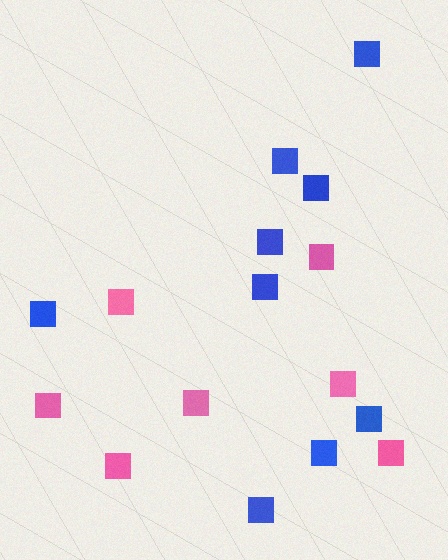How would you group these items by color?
There are 2 groups: one group of pink squares (7) and one group of blue squares (9).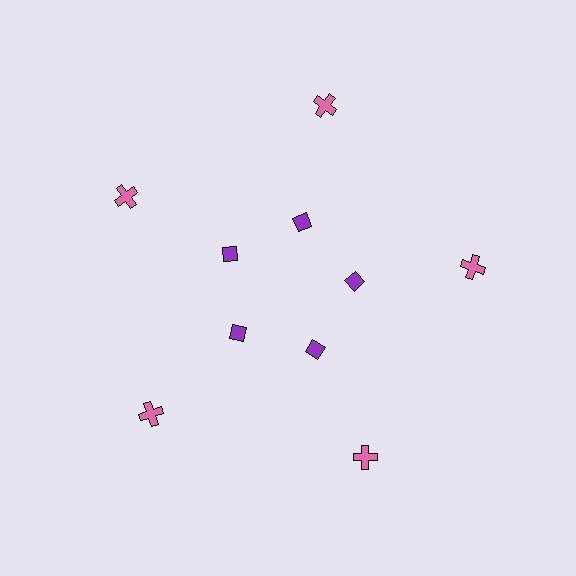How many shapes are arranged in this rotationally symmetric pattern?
There are 10 shapes, arranged in 5 groups of 2.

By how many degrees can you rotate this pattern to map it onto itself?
The pattern maps onto itself every 72 degrees of rotation.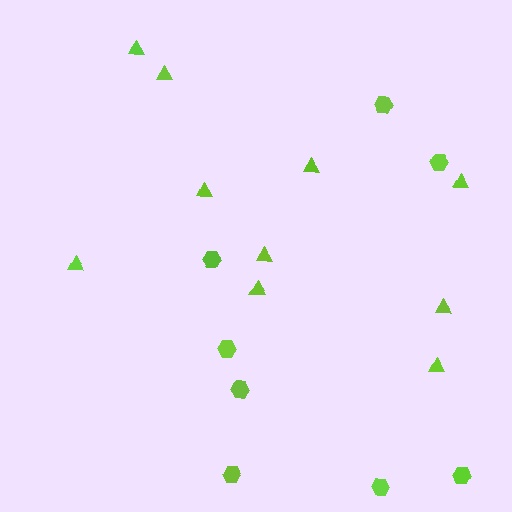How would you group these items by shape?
There are 2 groups: one group of hexagons (8) and one group of triangles (10).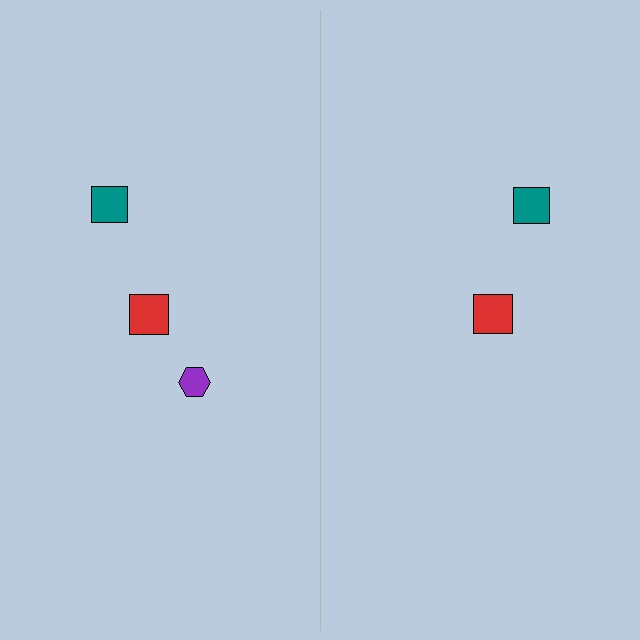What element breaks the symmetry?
A purple hexagon is missing from the right side.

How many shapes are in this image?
There are 5 shapes in this image.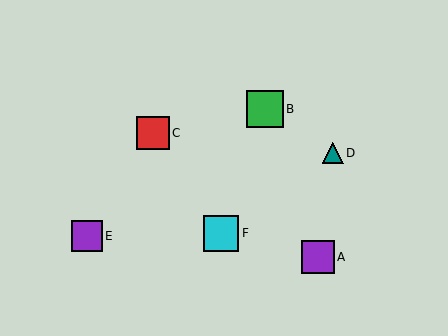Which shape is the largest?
The green square (labeled B) is the largest.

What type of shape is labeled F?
Shape F is a cyan square.